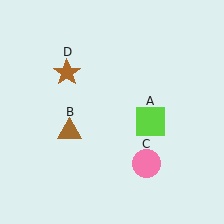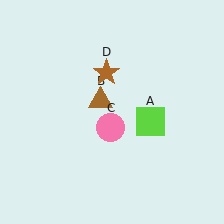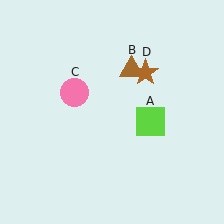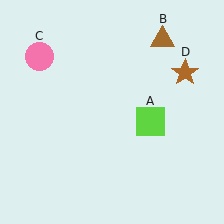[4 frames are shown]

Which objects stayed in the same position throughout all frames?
Lime square (object A) remained stationary.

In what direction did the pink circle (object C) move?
The pink circle (object C) moved up and to the left.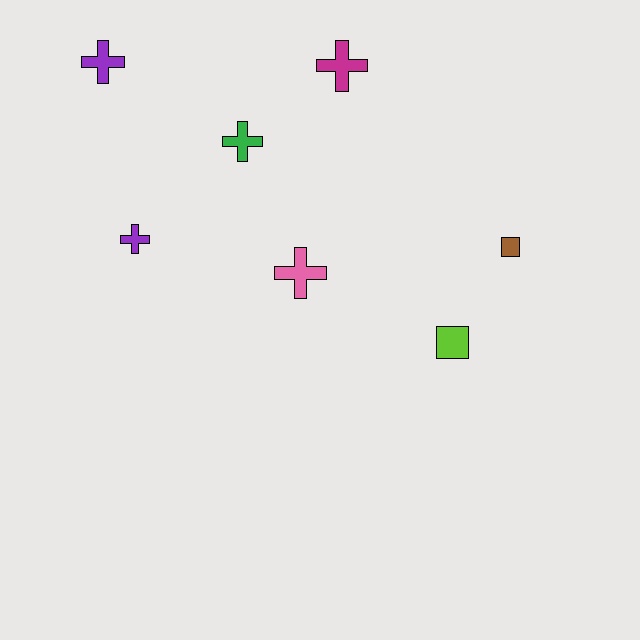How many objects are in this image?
There are 7 objects.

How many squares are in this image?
There are 2 squares.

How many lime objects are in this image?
There is 1 lime object.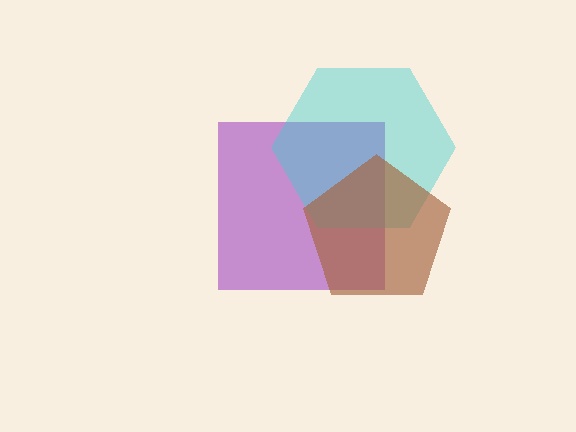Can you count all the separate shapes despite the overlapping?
Yes, there are 3 separate shapes.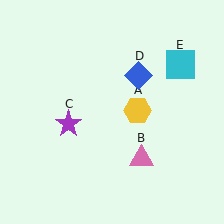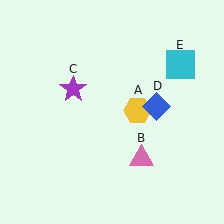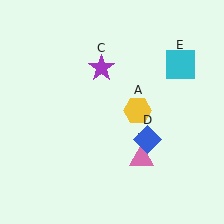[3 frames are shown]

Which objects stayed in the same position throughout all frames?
Yellow hexagon (object A) and pink triangle (object B) and cyan square (object E) remained stationary.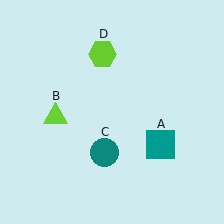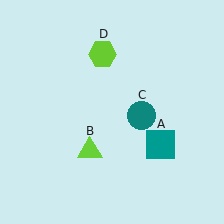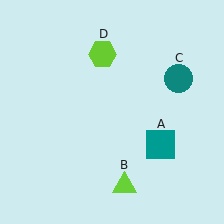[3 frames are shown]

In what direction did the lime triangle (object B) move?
The lime triangle (object B) moved down and to the right.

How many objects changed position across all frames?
2 objects changed position: lime triangle (object B), teal circle (object C).